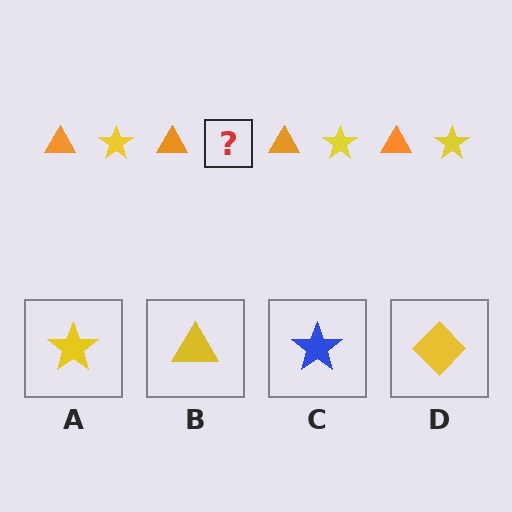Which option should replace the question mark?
Option A.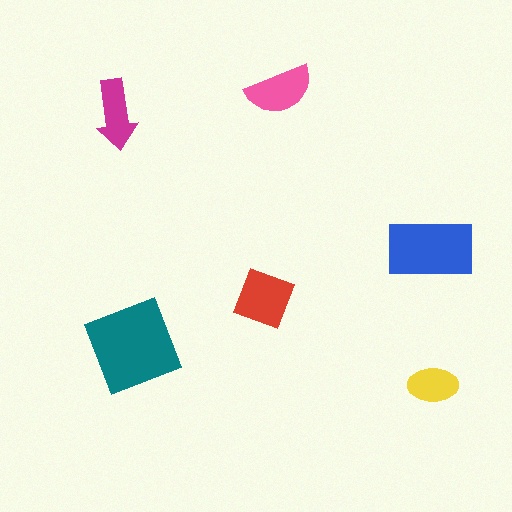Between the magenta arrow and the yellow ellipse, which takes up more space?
The magenta arrow.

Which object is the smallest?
The yellow ellipse.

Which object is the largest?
The teal square.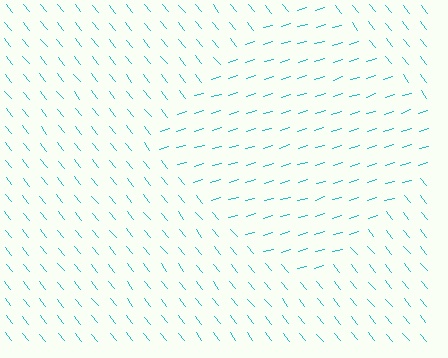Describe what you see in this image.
The image is filled with small cyan line segments. A diamond region in the image has lines oriented differently from the surrounding lines, creating a visible texture boundary.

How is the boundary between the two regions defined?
The boundary is defined purely by a change in line orientation (approximately 68 degrees difference). All lines are the same color and thickness.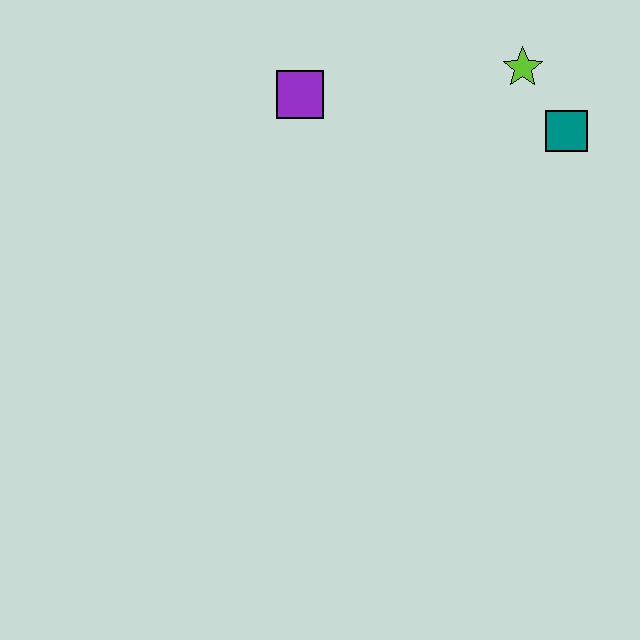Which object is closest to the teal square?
The lime star is closest to the teal square.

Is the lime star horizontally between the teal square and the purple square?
Yes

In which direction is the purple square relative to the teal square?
The purple square is to the left of the teal square.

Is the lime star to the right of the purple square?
Yes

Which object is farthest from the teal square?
The purple square is farthest from the teal square.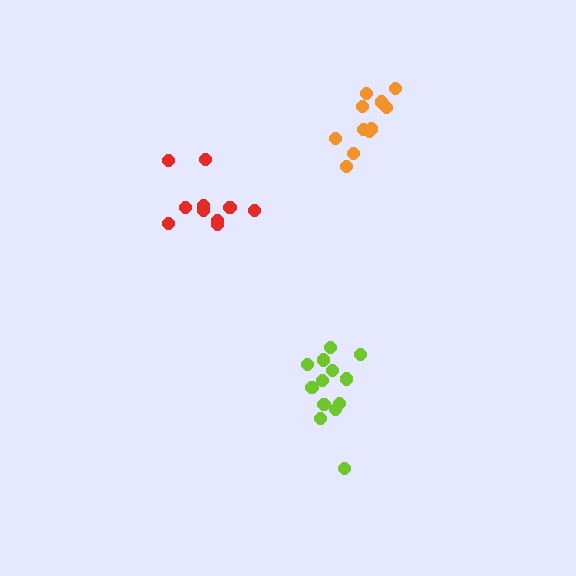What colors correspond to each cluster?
The clusters are colored: lime, red, orange.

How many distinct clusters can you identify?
There are 3 distinct clusters.